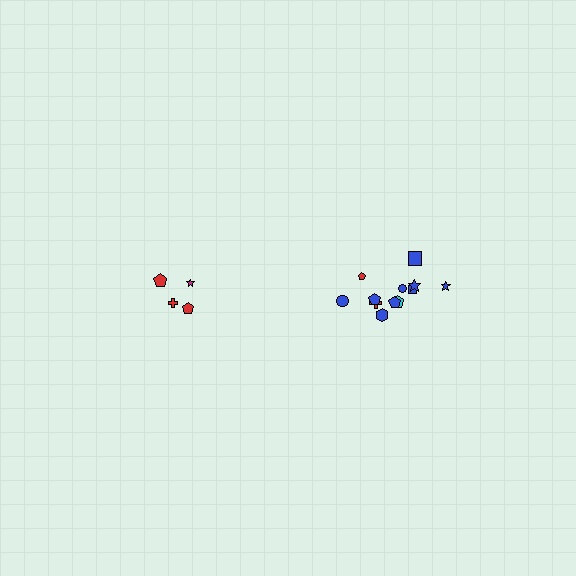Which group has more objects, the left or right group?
The right group.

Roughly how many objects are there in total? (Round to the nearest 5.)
Roughly 15 objects in total.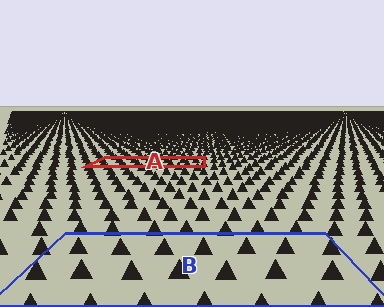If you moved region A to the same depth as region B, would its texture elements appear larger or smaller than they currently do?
They would appear larger. At a closer depth, the same texture elements are projected at a bigger on-screen size.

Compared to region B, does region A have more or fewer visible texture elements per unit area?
Region A has more texture elements per unit area — they are packed more densely because it is farther away.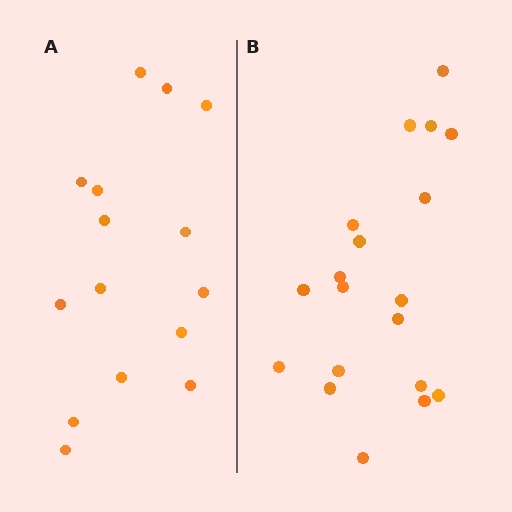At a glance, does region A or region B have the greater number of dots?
Region B (the right region) has more dots.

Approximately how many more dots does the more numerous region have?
Region B has about 4 more dots than region A.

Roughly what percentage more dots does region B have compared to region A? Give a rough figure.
About 25% more.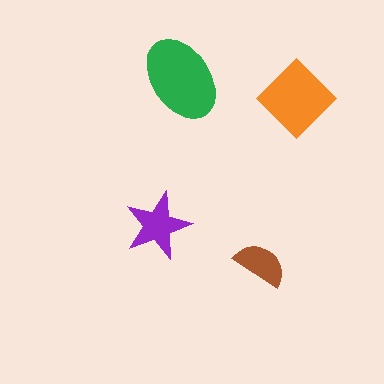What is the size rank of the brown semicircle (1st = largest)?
4th.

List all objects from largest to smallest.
The green ellipse, the orange diamond, the purple star, the brown semicircle.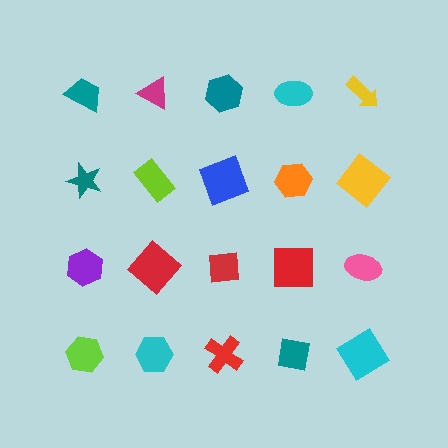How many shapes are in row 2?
5 shapes.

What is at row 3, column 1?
A purple hexagon.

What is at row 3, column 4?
A red square.